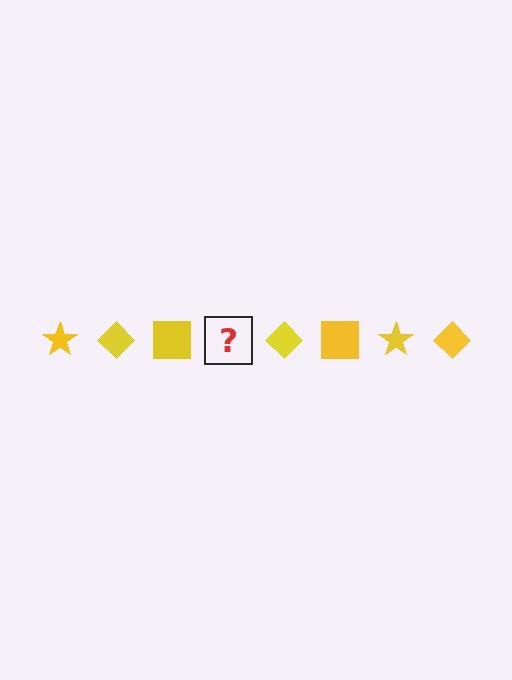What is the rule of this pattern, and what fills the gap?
The rule is that the pattern cycles through star, diamond, square shapes in yellow. The gap should be filled with a yellow star.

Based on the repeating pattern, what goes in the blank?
The blank should be a yellow star.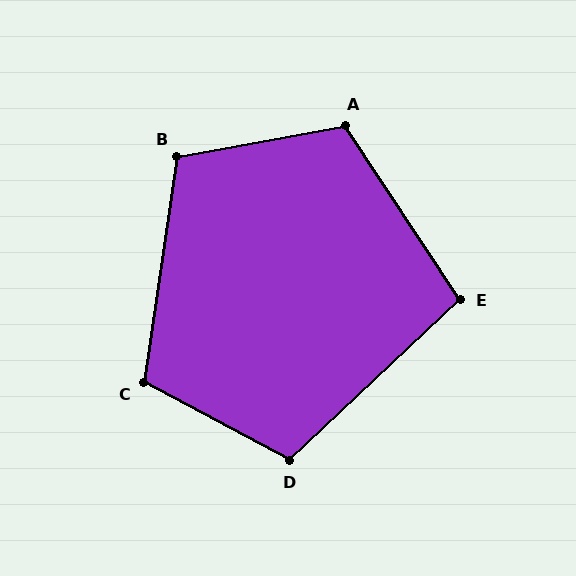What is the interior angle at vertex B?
Approximately 109 degrees (obtuse).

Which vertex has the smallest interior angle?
E, at approximately 100 degrees.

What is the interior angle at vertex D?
Approximately 109 degrees (obtuse).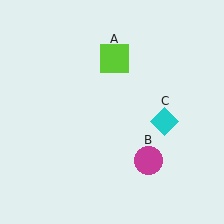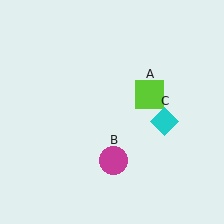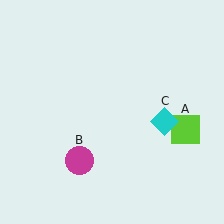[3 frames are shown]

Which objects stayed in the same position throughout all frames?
Cyan diamond (object C) remained stationary.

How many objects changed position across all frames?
2 objects changed position: lime square (object A), magenta circle (object B).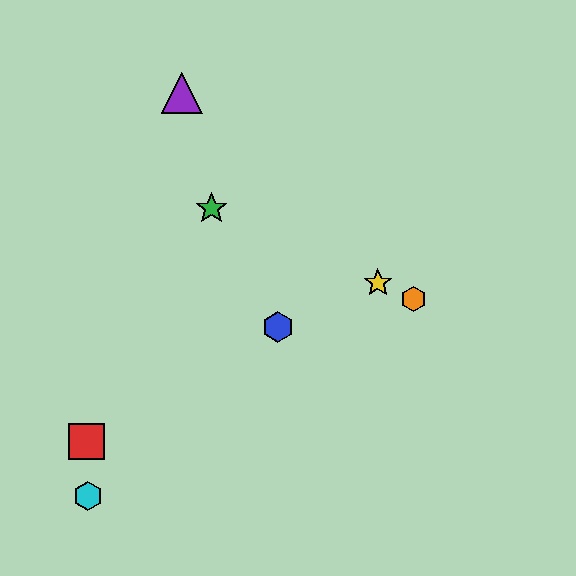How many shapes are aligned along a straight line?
3 shapes (the green star, the yellow star, the orange hexagon) are aligned along a straight line.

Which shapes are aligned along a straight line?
The green star, the yellow star, the orange hexagon are aligned along a straight line.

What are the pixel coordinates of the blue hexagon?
The blue hexagon is at (278, 327).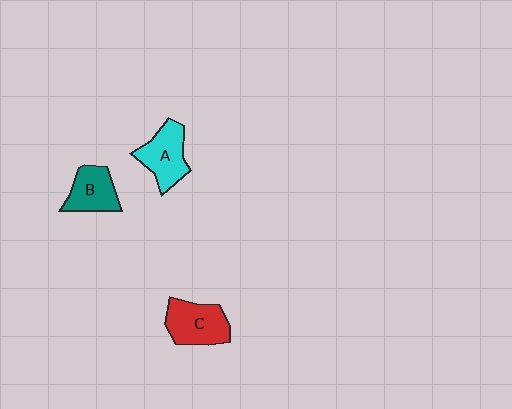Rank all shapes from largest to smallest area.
From largest to smallest: C (red), A (cyan), B (teal).